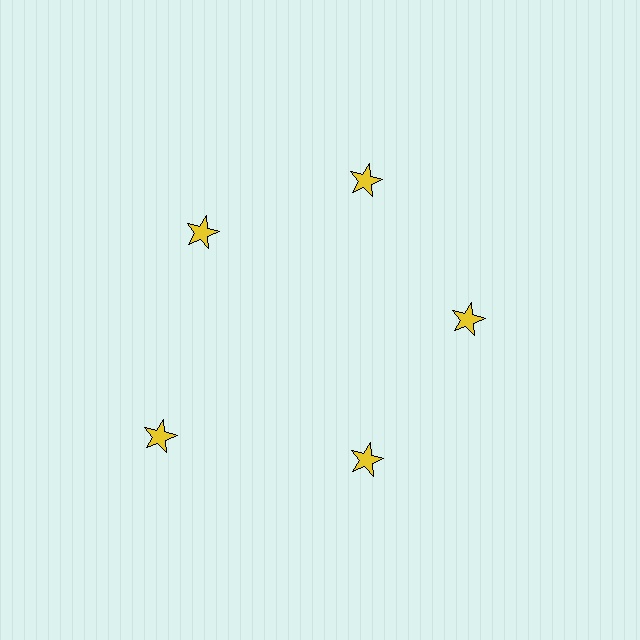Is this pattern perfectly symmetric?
No. The 5 yellow stars are arranged in a ring, but one element near the 8 o'clock position is pushed outward from the center, breaking the 5-fold rotational symmetry.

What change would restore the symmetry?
The symmetry would be restored by moving it inward, back onto the ring so that all 5 stars sit at equal angles and equal distance from the center.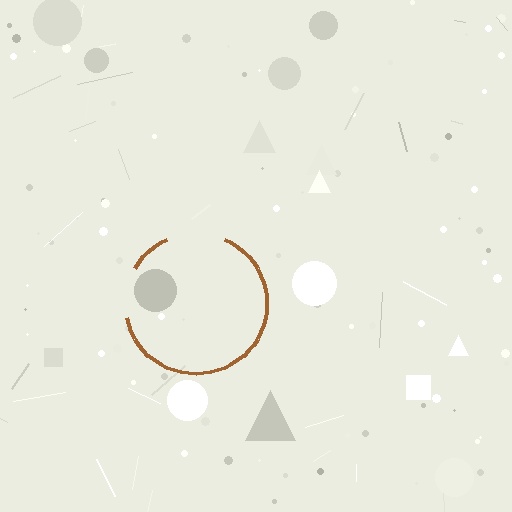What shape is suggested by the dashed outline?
The dashed outline suggests a circle.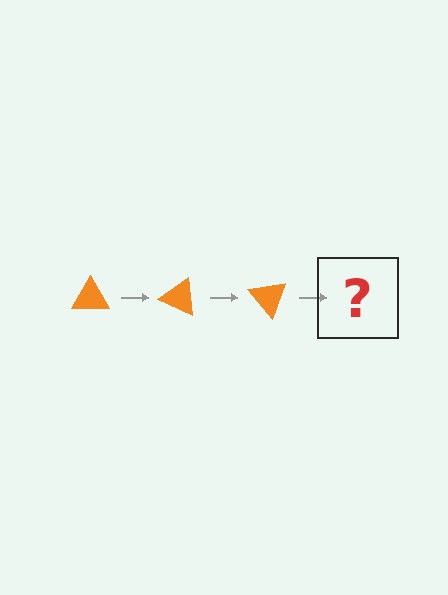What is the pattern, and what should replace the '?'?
The pattern is that the triangle rotates 25 degrees each step. The '?' should be an orange triangle rotated 75 degrees.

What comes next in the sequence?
The next element should be an orange triangle rotated 75 degrees.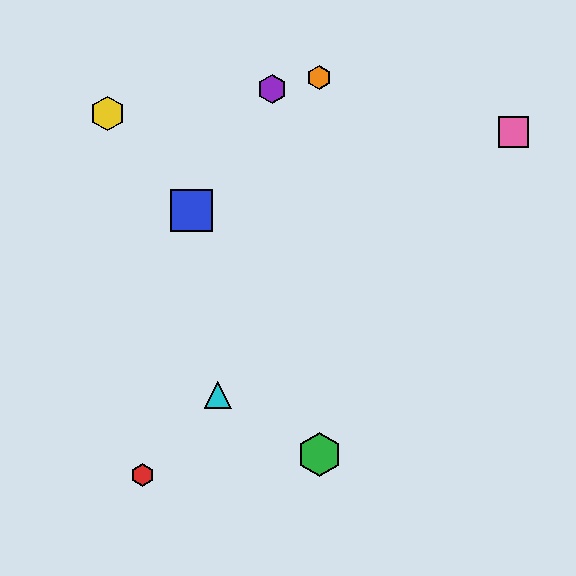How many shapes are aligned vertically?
2 shapes (the green hexagon, the orange hexagon) are aligned vertically.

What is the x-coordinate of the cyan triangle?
The cyan triangle is at x≈218.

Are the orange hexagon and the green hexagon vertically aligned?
Yes, both are at x≈319.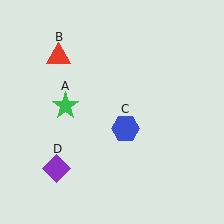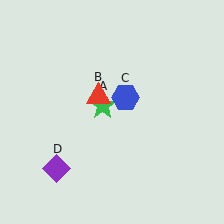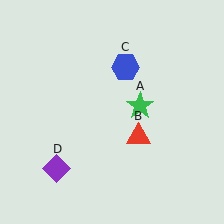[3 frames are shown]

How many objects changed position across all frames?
3 objects changed position: green star (object A), red triangle (object B), blue hexagon (object C).